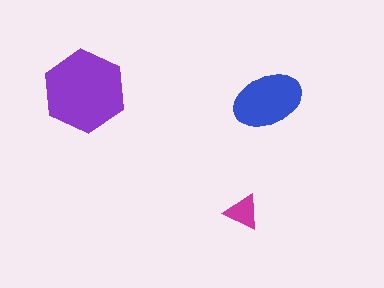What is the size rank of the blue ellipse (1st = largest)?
2nd.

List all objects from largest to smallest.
The purple hexagon, the blue ellipse, the magenta triangle.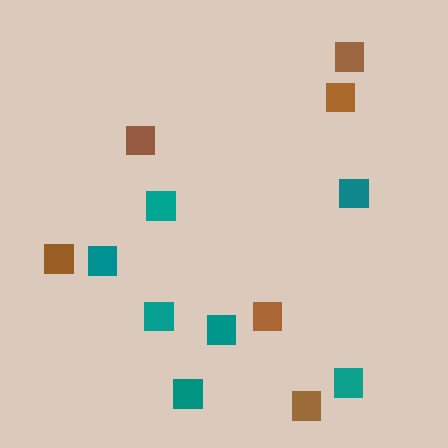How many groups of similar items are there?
There are 2 groups: one group of brown squares (6) and one group of teal squares (7).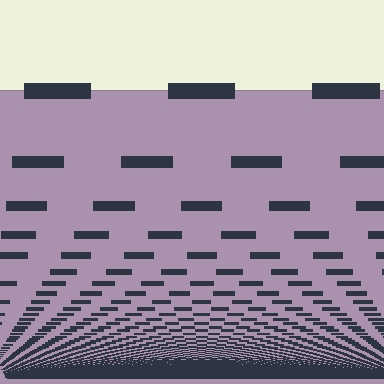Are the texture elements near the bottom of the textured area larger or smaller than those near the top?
Smaller. The gradient is inverted — elements near the bottom are smaller and denser.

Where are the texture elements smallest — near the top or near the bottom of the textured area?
Near the bottom.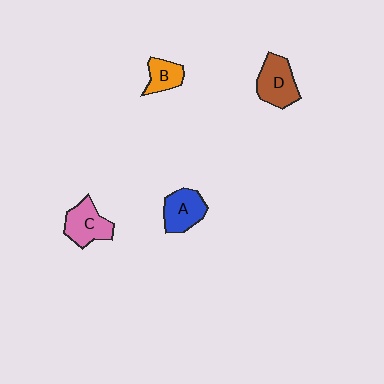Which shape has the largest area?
Shape D (brown).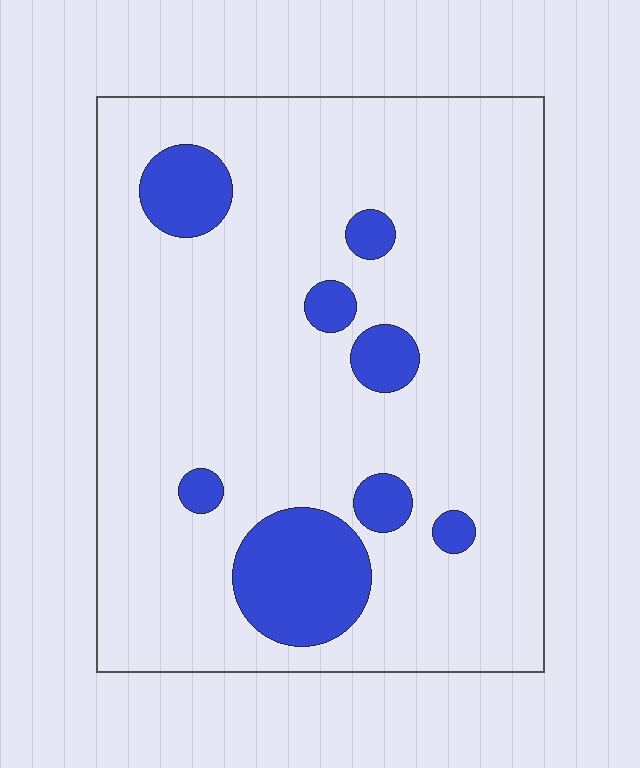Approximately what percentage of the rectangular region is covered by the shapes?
Approximately 15%.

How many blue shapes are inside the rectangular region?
8.